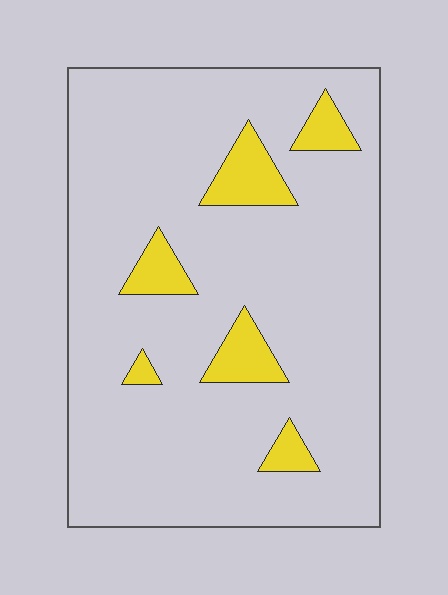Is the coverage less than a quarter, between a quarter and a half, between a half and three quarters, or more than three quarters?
Less than a quarter.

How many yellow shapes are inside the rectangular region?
6.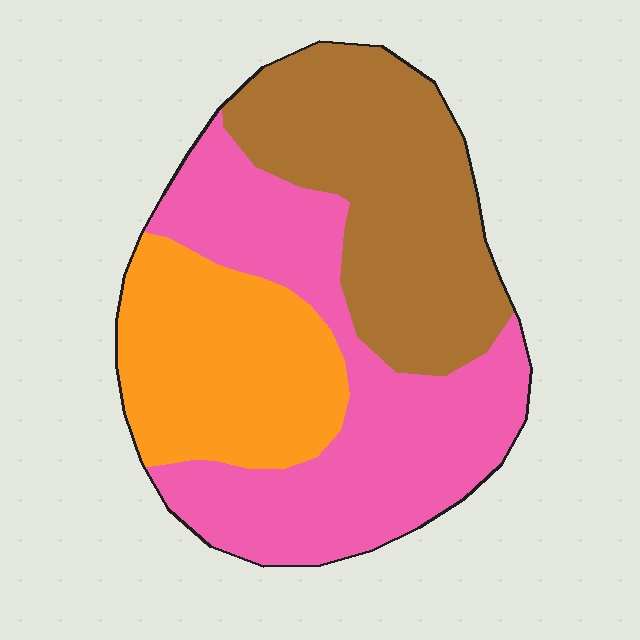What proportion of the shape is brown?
Brown covers about 35% of the shape.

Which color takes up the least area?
Orange, at roughly 25%.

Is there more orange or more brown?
Brown.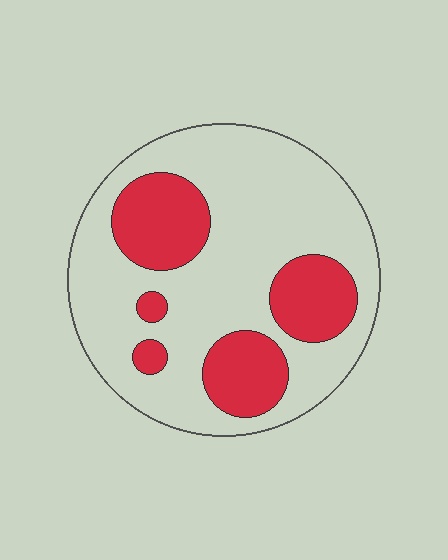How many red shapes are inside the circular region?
5.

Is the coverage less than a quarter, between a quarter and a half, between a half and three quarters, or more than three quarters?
Between a quarter and a half.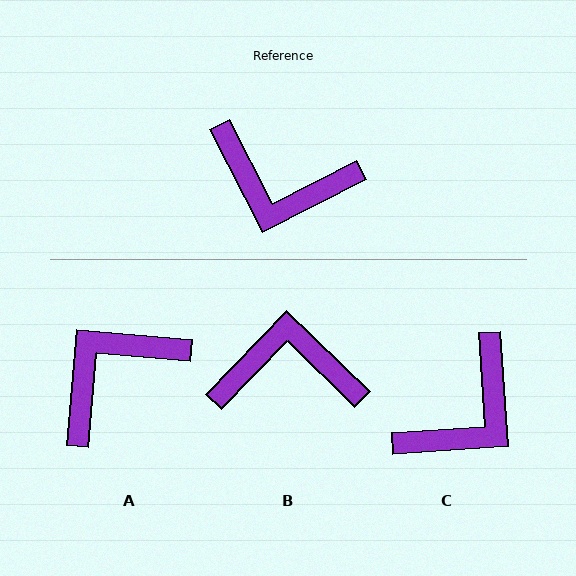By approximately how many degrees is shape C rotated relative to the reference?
Approximately 67 degrees counter-clockwise.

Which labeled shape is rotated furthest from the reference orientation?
B, about 161 degrees away.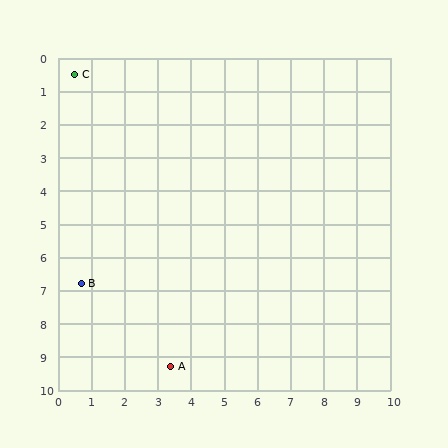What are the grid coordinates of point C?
Point C is at approximately (0.5, 0.5).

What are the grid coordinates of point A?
Point A is at approximately (3.4, 9.3).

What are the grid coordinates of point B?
Point B is at approximately (0.7, 6.8).